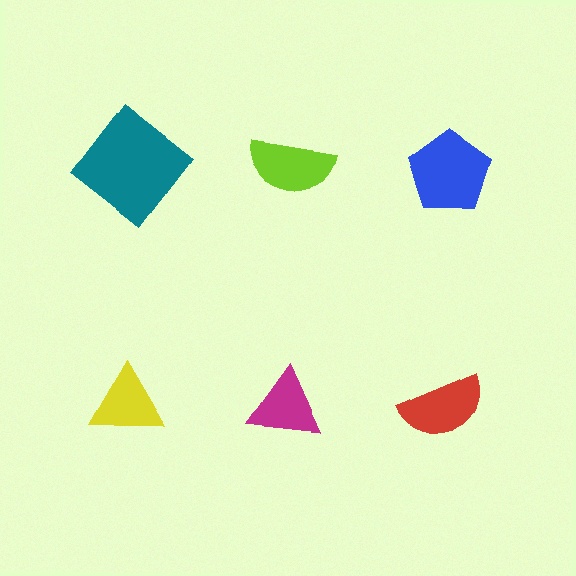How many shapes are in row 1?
3 shapes.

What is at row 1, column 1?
A teal diamond.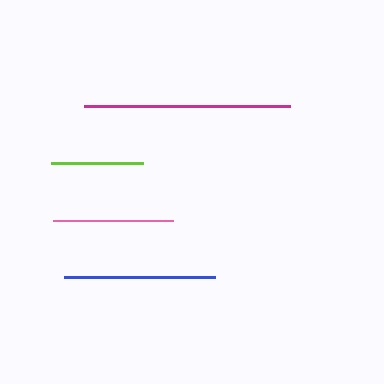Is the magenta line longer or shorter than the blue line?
The magenta line is longer than the blue line.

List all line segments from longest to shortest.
From longest to shortest: magenta, blue, pink, lime.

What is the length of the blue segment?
The blue segment is approximately 151 pixels long.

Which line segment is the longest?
The magenta line is the longest at approximately 206 pixels.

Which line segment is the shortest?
The lime line is the shortest at approximately 92 pixels.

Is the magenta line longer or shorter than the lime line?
The magenta line is longer than the lime line.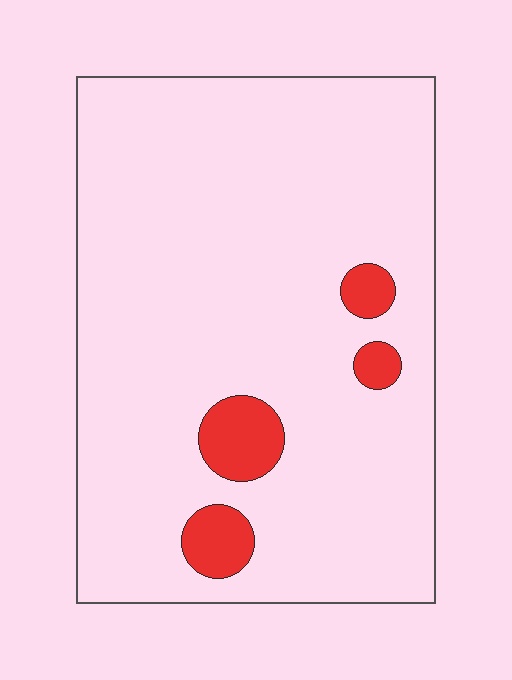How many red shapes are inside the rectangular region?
4.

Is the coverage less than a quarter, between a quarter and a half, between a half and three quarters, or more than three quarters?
Less than a quarter.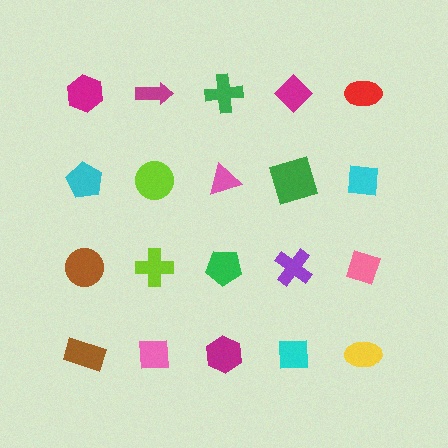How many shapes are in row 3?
5 shapes.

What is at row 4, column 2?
A pink square.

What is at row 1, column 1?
A magenta hexagon.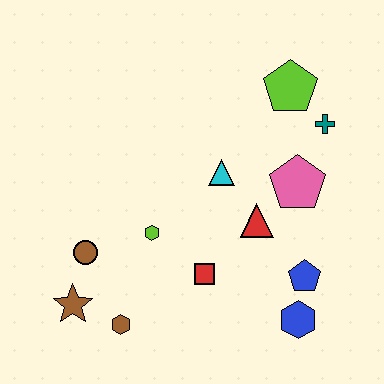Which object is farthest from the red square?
The lime pentagon is farthest from the red square.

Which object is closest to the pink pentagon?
The red triangle is closest to the pink pentagon.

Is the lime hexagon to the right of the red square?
No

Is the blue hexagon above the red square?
No